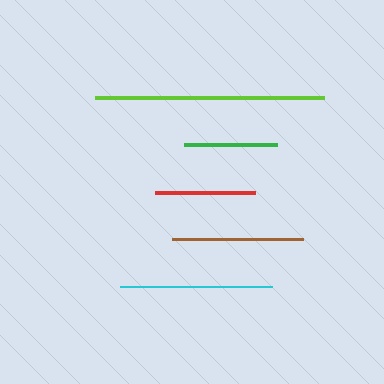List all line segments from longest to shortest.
From longest to shortest: lime, cyan, brown, red, green.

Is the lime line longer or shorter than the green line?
The lime line is longer than the green line.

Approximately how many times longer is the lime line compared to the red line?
The lime line is approximately 2.3 times the length of the red line.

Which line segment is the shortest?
The green line is the shortest at approximately 93 pixels.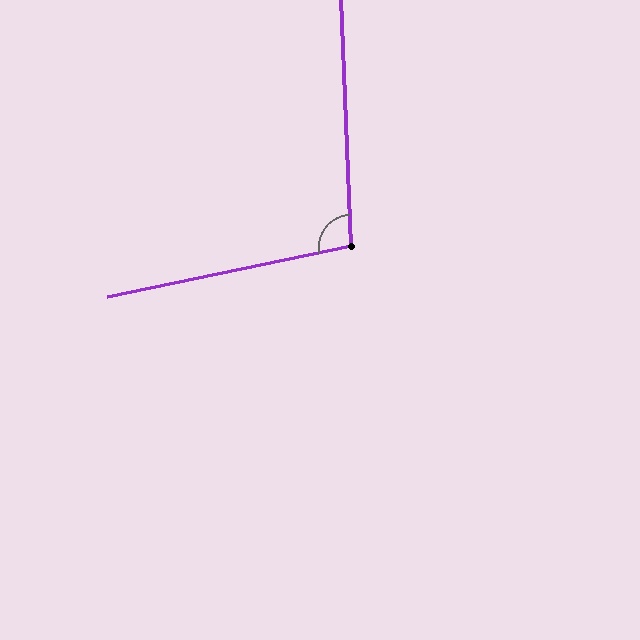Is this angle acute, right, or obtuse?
It is obtuse.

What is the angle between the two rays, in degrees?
Approximately 100 degrees.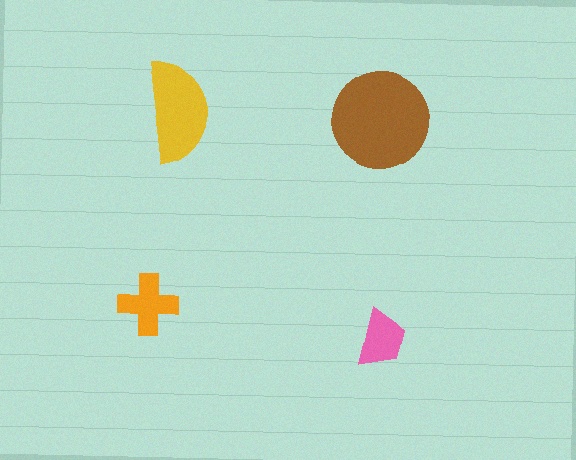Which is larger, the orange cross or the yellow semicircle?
The yellow semicircle.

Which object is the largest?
The brown circle.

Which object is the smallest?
The pink trapezoid.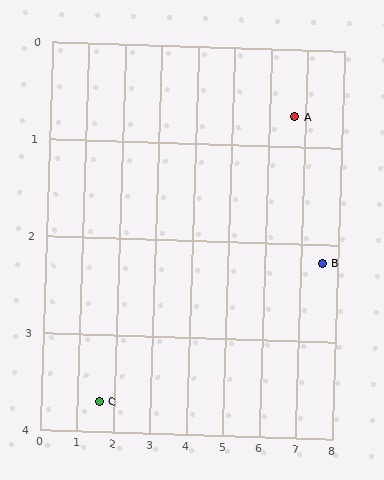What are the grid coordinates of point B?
Point B is at approximately (7.6, 2.2).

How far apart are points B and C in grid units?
Points B and C are about 6.2 grid units apart.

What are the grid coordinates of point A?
Point A is at approximately (6.7, 0.7).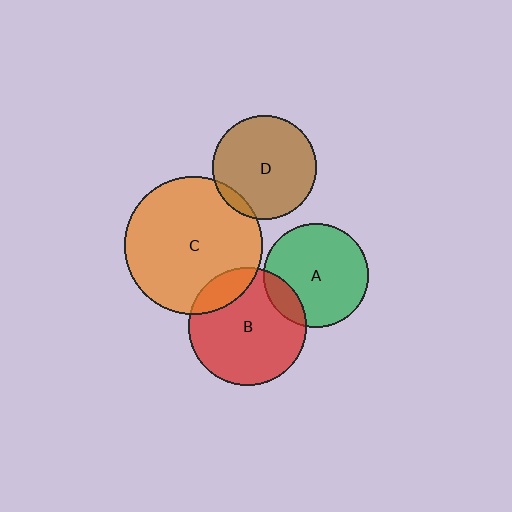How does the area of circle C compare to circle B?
Approximately 1.4 times.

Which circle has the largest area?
Circle C (orange).